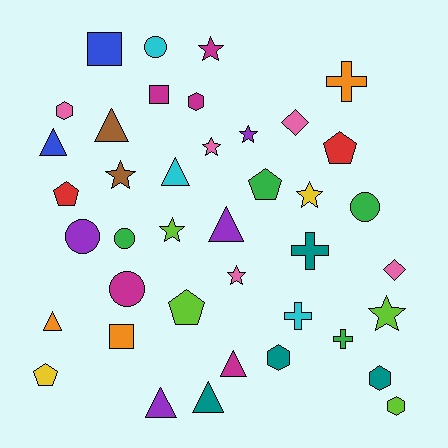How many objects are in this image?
There are 40 objects.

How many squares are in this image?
There are 3 squares.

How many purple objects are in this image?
There are 4 purple objects.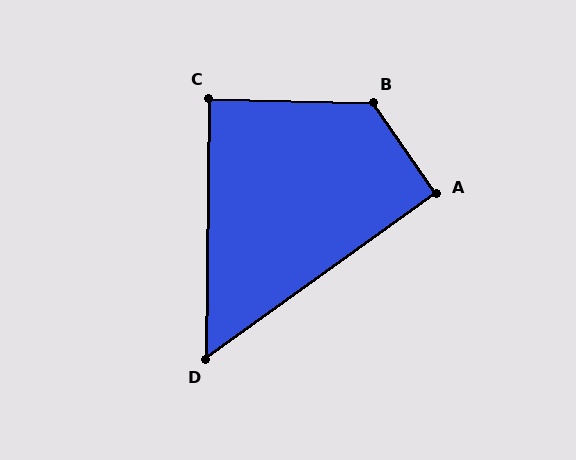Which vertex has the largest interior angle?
B, at approximately 126 degrees.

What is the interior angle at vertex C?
Approximately 89 degrees (approximately right).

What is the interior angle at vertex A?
Approximately 91 degrees (approximately right).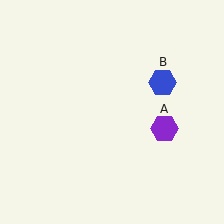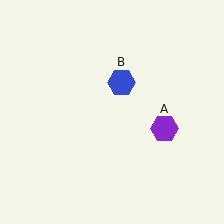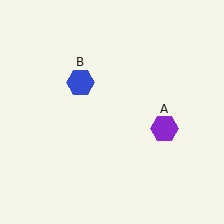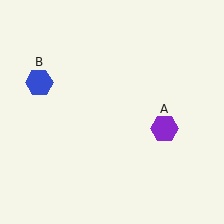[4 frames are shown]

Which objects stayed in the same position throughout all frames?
Purple hexagon (object A) remained stationary.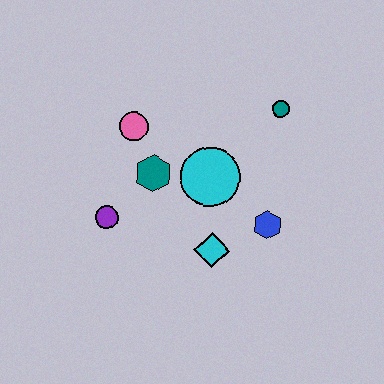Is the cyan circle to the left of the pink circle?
No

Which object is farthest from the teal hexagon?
The teal circle is farthest from the teal hexagon.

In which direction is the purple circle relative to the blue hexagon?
The purple circle is to the left of the blue hexagon.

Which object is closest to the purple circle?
The teal hexagon is closest to the purple circle.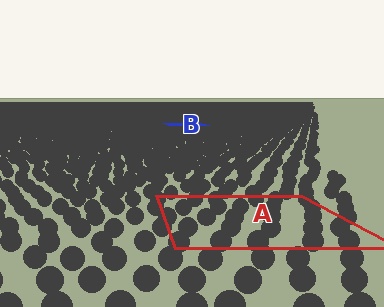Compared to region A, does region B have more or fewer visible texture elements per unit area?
Region B has more texture elements per unit area — they are packed more densely because it is farther away.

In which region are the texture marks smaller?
The texture marks are smaller in region B, because it is farther away.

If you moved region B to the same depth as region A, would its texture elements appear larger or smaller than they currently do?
They would appear larger. At a closer depth, the same texture elements are projected at a bigger on-screen size.